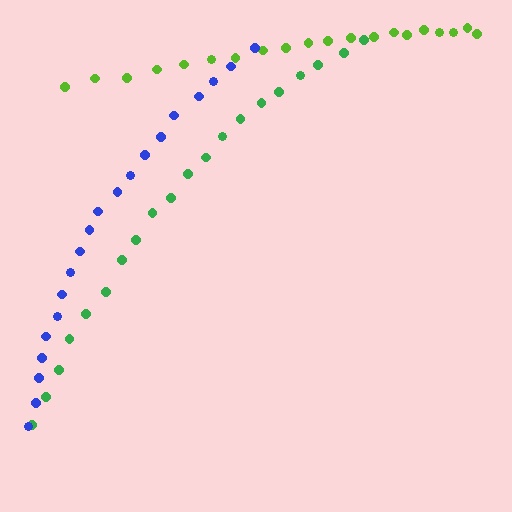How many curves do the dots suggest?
There are 3 distinct paths.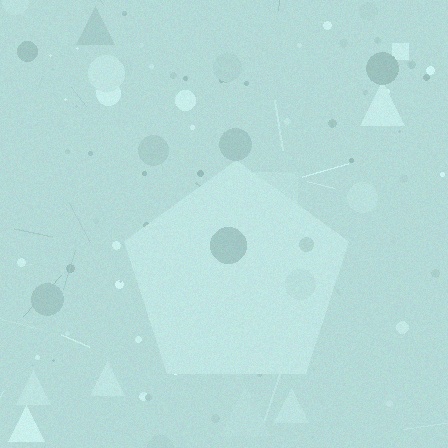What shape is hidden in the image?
A pentagon is hidden in the image.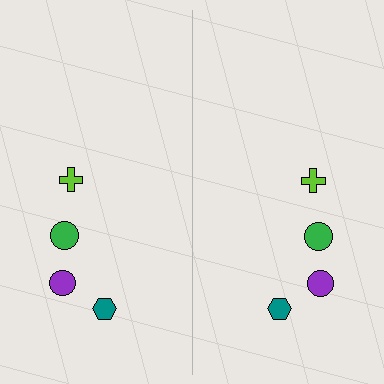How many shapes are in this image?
There are 8 shapes in this image.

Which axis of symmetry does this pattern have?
The pattern has a vertical axis of symmetry running through the center of the image.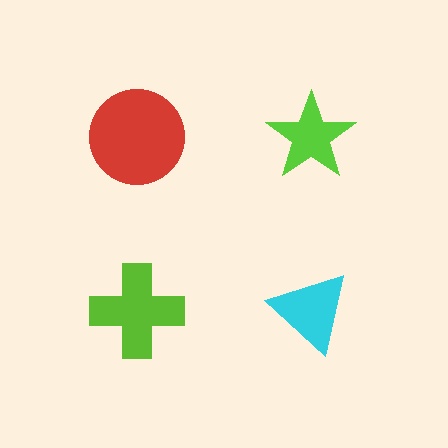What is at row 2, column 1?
A lime cross.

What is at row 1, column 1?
A red circle.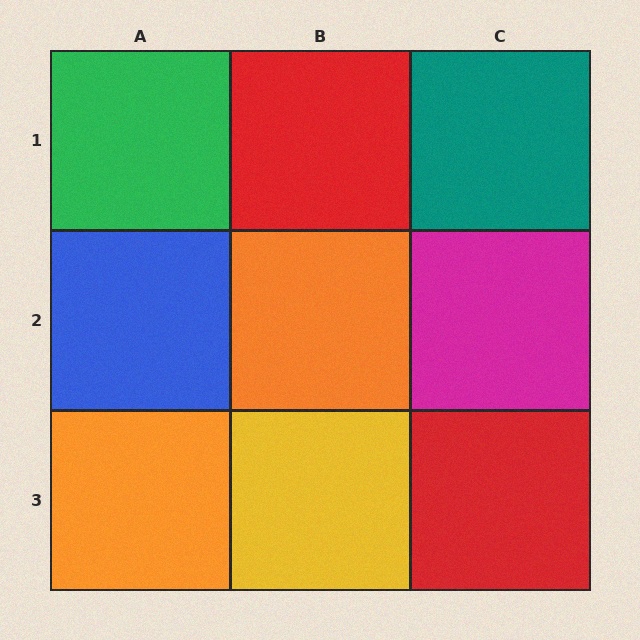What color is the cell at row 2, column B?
Orange.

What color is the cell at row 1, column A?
Green.